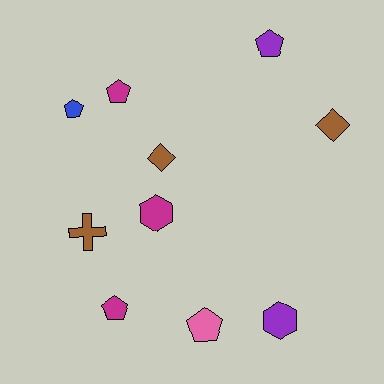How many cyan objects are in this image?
There are no cyan objects.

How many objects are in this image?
There are 10 objects.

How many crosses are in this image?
There is 1 cross.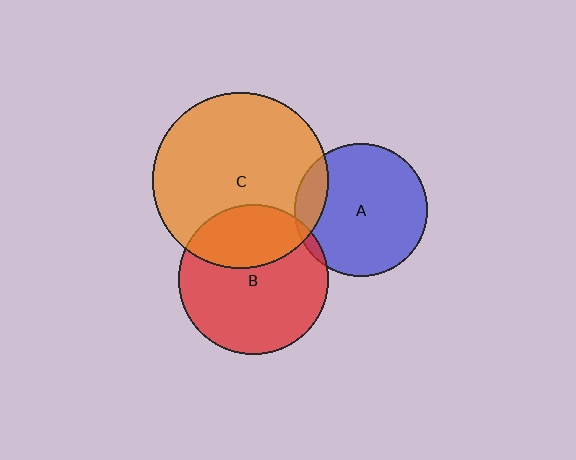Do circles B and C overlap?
Yes.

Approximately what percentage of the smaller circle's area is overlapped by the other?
Approximately 30%.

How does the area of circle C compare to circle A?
Approximately 1.7 times.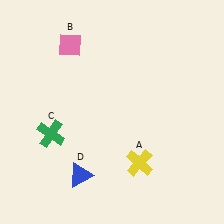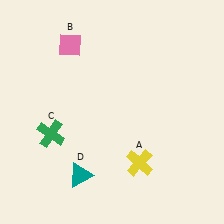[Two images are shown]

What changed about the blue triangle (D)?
In Image 1, D is blue. In Image 2, it changed to teal.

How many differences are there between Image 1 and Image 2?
There is 1 difference between the two images.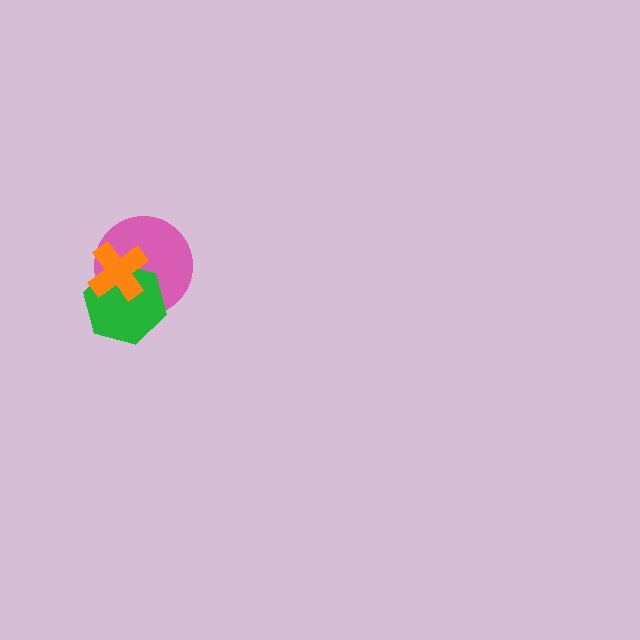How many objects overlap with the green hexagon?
2 objects overlap with the green hexagon.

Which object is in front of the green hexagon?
The orange cross is in front of the green hexagon.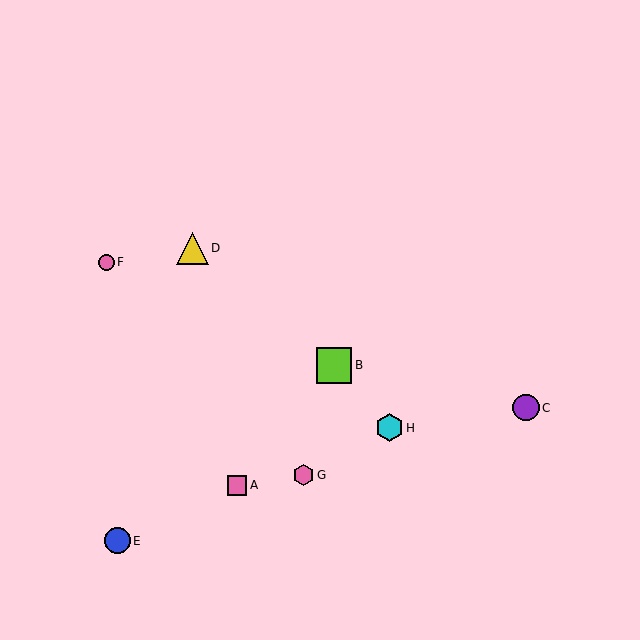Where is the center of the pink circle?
The center of the pink circle is at (106, 262).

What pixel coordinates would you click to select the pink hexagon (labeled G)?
Click at (303, 475) to select the pink hexagon G.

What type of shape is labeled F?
Shape F is a pink circle.